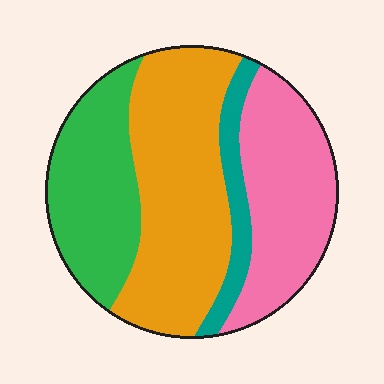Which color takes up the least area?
Teal, at roughly 10%.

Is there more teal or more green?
Green.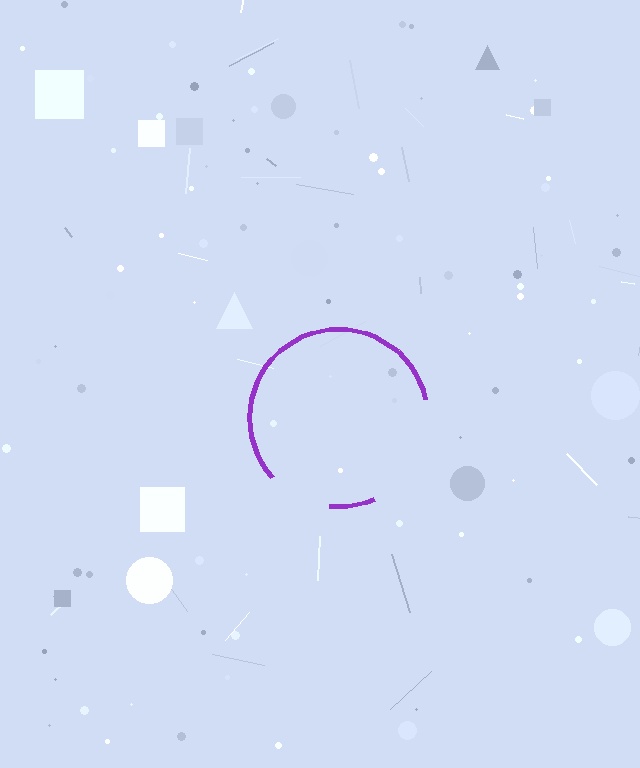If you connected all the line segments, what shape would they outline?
They would outline a circle.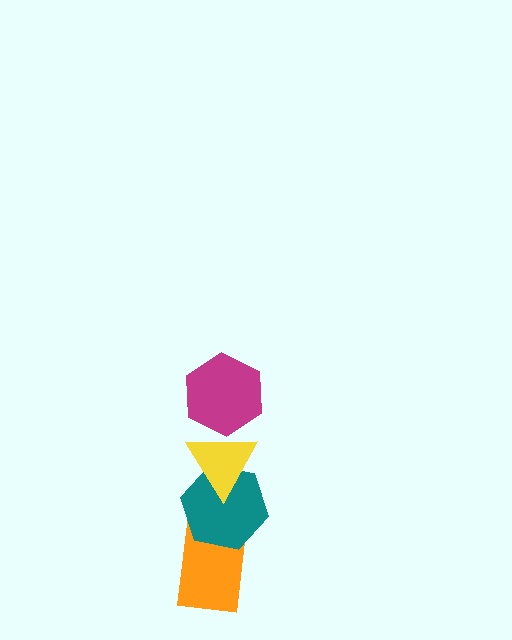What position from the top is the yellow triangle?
The yellow triangle is 2nd from the top.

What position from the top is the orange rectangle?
The orange rectangle is 4th from the top.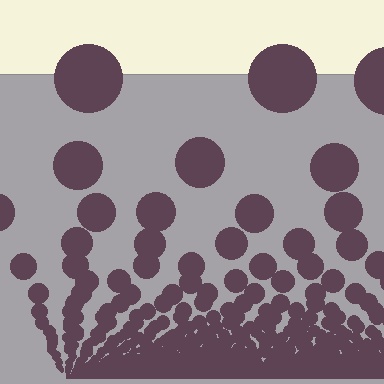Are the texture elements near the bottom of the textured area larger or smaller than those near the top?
Smaller. The gradient is inverted — elements near the bottom are smaller and denser.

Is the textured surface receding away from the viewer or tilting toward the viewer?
The surface appears to tilt toward the viewer. Texture elements get larger and sparser toward the top.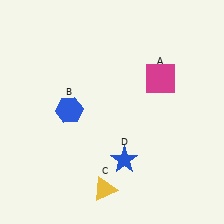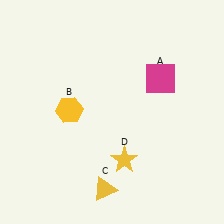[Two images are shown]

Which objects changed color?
B changed from blue to yellow. D changed from blue to yellow.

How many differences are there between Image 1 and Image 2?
There are 2 differences between the two images.